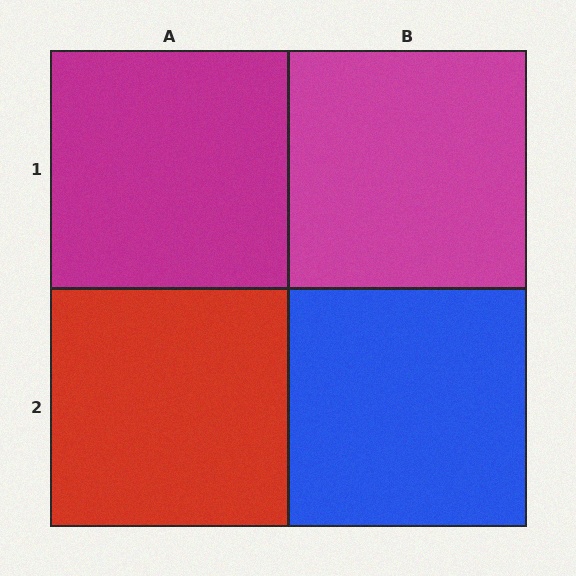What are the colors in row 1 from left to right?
Magenta, magenta.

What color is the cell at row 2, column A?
Red.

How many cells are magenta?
2 cells are magenta.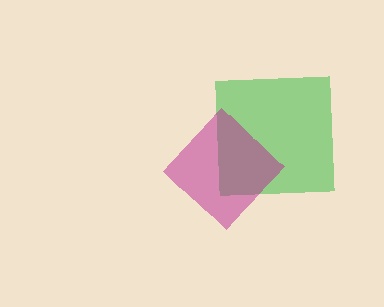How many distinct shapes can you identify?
There are 2 distinct shapes: a green square, a magenta diamond.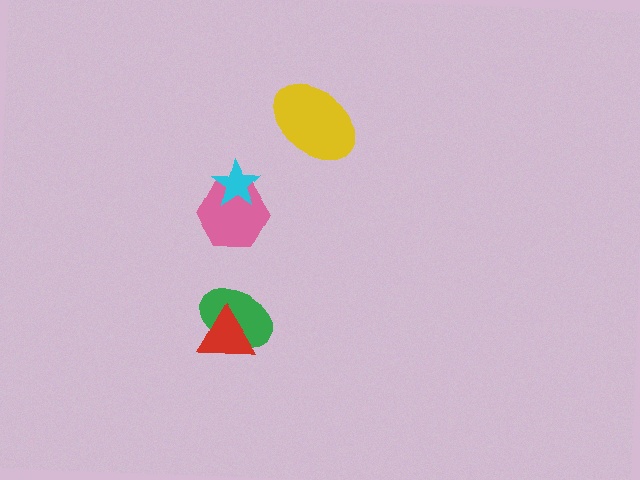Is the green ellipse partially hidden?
Yes, it is partially covered by another shape.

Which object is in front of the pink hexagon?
The cyan star is in front of the pink hexagon.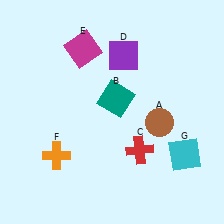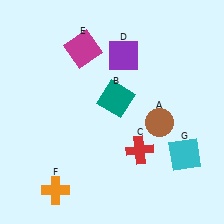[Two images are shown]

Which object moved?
The orange cross (F) moved down.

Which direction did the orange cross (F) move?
The orange cross (F) moved down.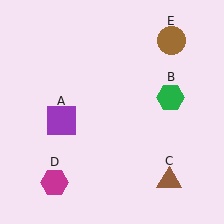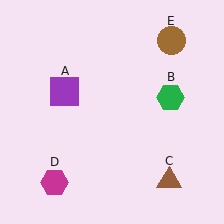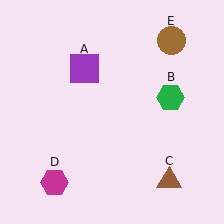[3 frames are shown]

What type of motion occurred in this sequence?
The purple square (object A) rotated clockwise around the center of the scene.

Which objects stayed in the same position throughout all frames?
Green hexagon (object B) and brown triangle (object C) and magenta hexagon (object D) and brown circle (object E) remained stationary.